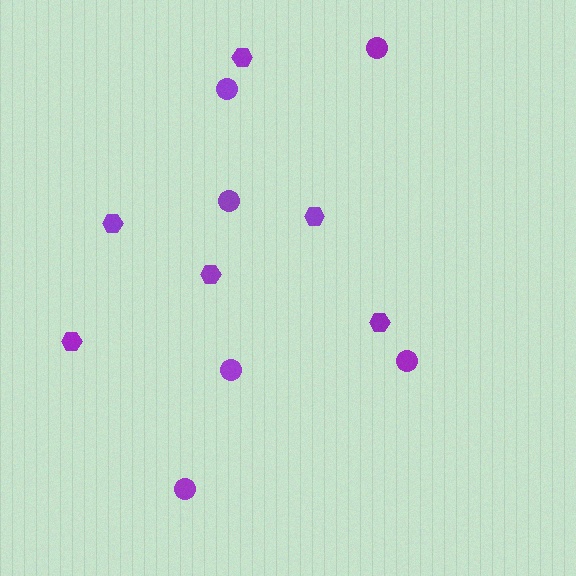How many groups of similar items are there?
There are 2 groups: one group of circles (6) and one group of hexagons (6).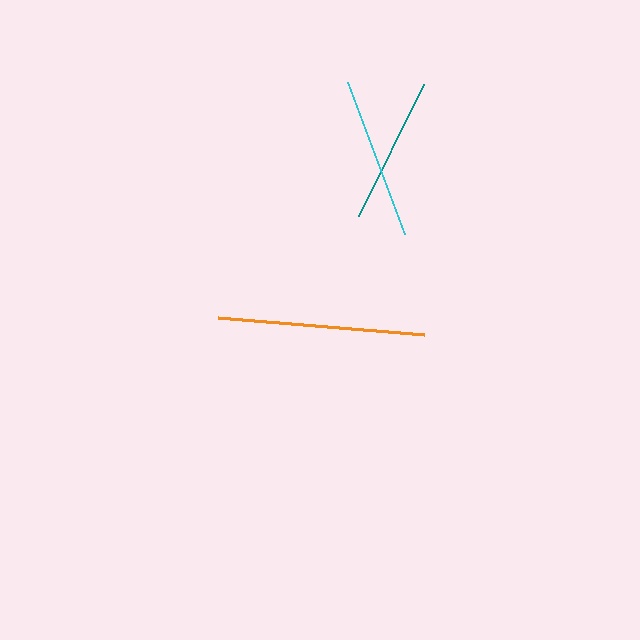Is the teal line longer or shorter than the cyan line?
The cyan line is longer than the teal line.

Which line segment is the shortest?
The teal line is the shortest at approximately 147 pixels.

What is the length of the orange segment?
The orange segment is approximately 207 pixels long.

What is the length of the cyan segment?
The cyan segment is approximately 162 pixels long.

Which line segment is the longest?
The orange line is the longest at approximately 207 pixels.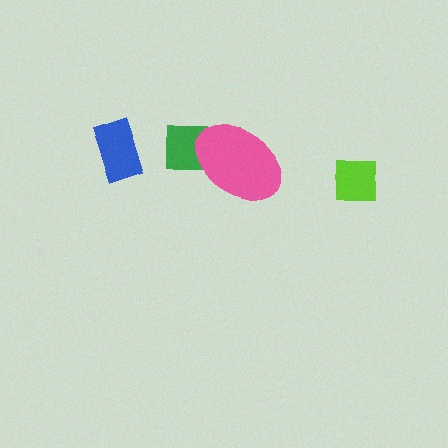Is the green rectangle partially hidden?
Yes, it is partially covered by another shape.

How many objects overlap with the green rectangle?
1 object overlaps with the green rectangle.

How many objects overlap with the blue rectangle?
0 objects overlap with the blue rectangle.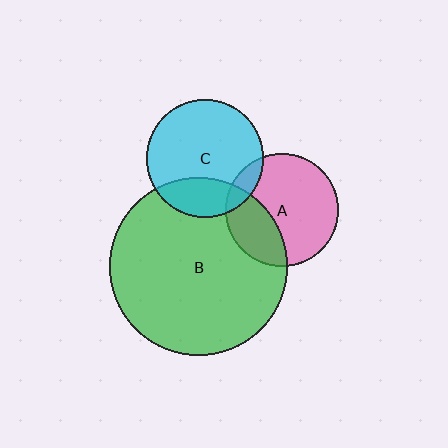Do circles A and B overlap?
Yes.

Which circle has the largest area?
Circle B (green).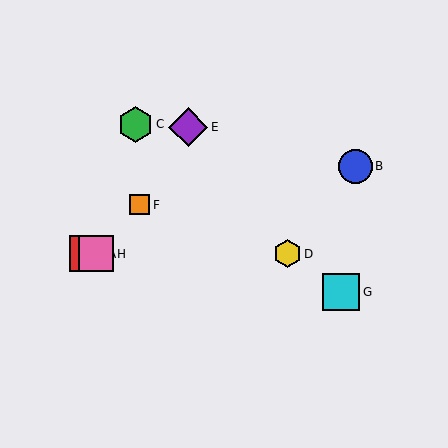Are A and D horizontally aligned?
Yes, both are at y≈254.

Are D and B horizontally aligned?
No, D is at y≈254 and B is at y≈166.